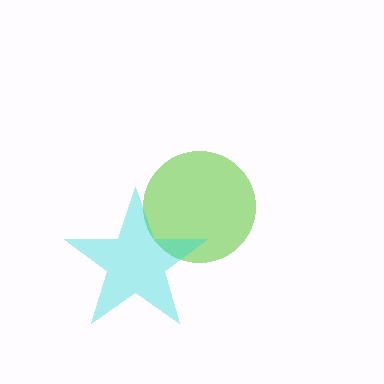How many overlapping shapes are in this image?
There are 2 overlapping shapes in the image.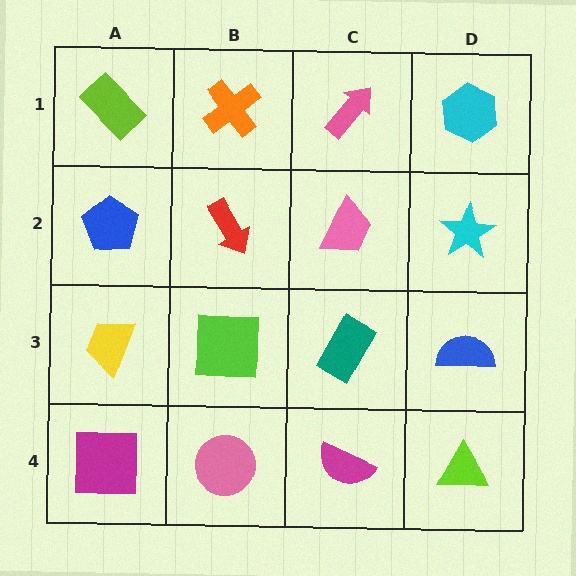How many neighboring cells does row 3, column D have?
3.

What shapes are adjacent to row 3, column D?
A cyan star (row 2, column D), a lime triangle (row 4, column D), a teal rectangle (row 3, column C).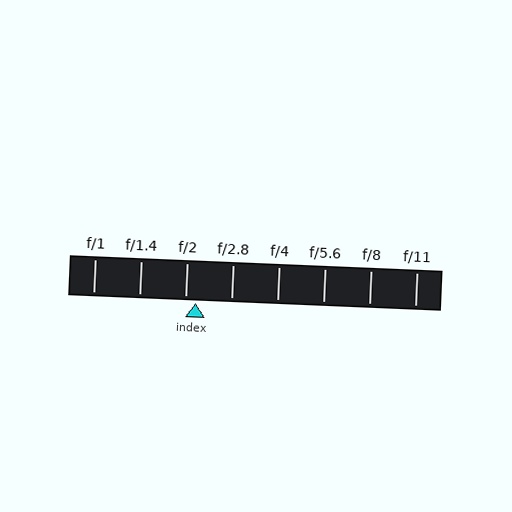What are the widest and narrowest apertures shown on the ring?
The widest aperture shown is f/1 and the narrowest is f/11.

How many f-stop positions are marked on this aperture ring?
There are 8 f-stop positions marked.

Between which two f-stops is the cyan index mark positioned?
The index mark is between f/2 and f/2.8.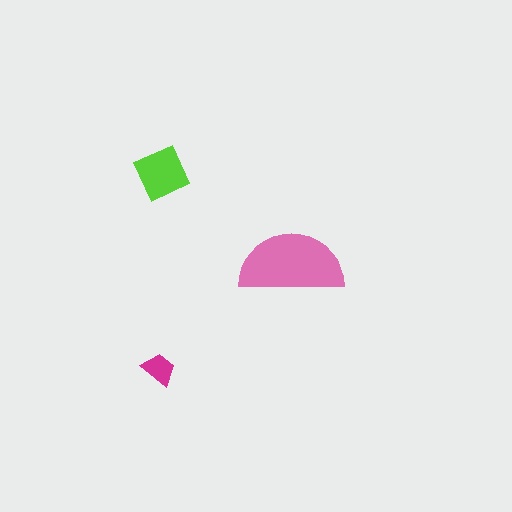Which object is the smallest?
The magenta trapezoid.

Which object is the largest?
The pink semicircle.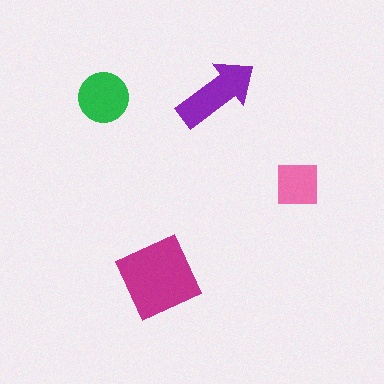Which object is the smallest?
The pink square.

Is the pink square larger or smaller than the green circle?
Smaller.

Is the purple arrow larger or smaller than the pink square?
Larger.